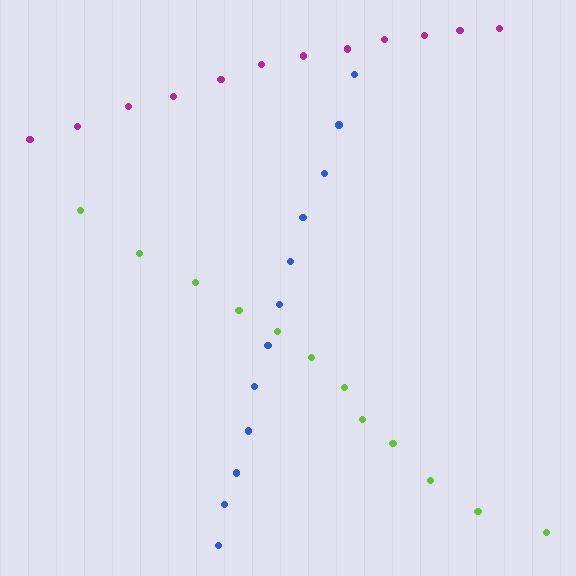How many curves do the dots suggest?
There are 3 distinct paths.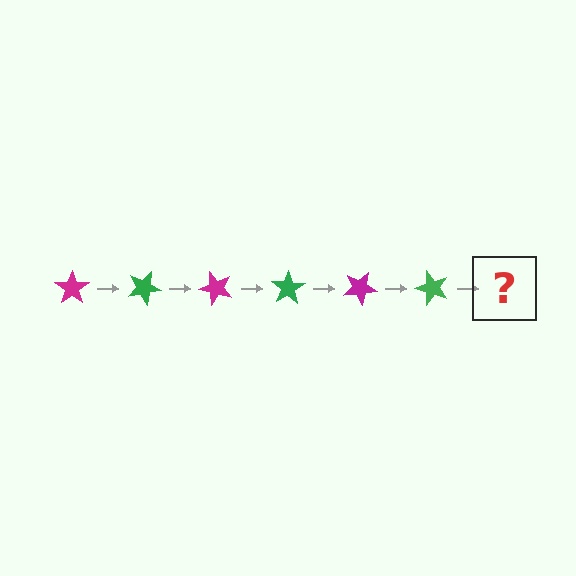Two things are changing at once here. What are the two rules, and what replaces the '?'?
The two rules are that it rotates 25 degrees each step and the color cycles through magenta and green. The '?' should be a magenta star, rotated 150 degrees from the start.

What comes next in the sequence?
The next element should be a magenta star, rotated 150 degrees from the start.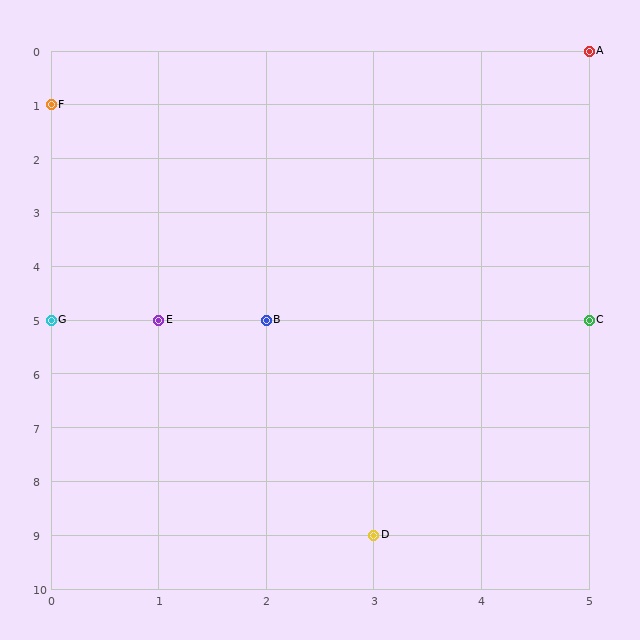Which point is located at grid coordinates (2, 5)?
Point B is at (2, 5).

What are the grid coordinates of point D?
Point D is at grid coordinates (3, 9).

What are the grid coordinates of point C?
Point C is at grid coordinates (5, 5).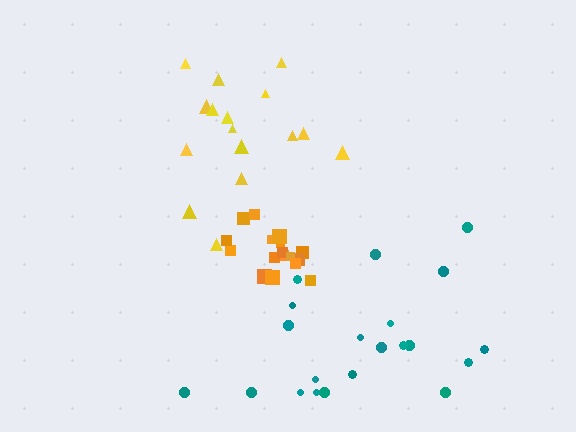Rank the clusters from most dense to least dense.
orange, teal, yellow.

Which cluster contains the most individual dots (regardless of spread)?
Teal (21).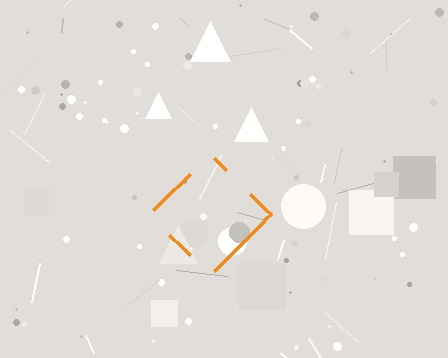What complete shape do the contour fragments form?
The contour fragments form a diamond.